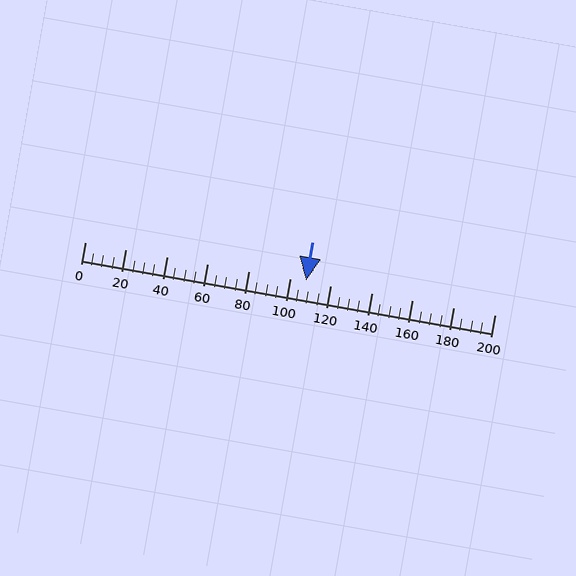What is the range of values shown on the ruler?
The ruler shows values from 0 to 200.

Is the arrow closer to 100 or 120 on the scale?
The arrow is closer to 100.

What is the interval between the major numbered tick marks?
The major tick marks are spaced 20 units apart.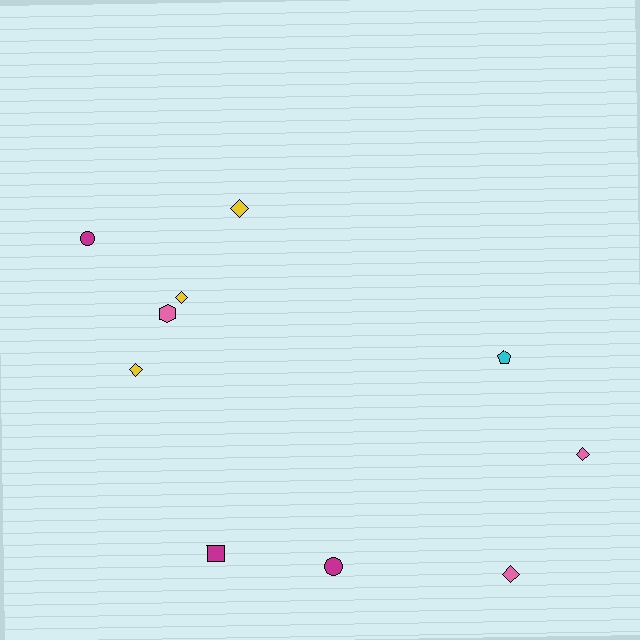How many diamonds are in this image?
There are 5 diamonds.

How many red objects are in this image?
There are no red objects.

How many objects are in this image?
There are 10 objects.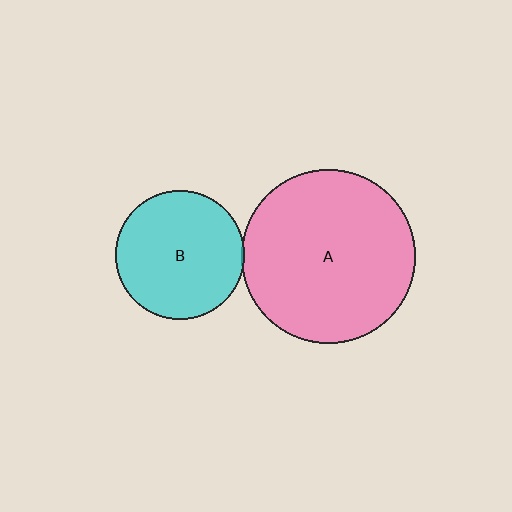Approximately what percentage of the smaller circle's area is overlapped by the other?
Approximately 5%.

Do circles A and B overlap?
Yes.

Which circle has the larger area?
Circle A (pink).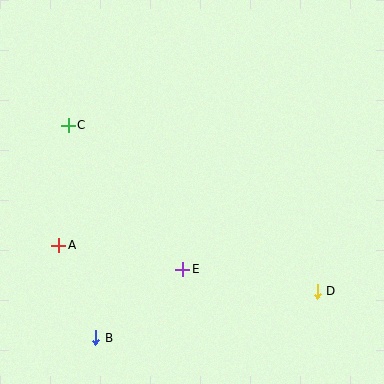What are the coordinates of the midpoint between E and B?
The midpoint between E and B is at (139, 304).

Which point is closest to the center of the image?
Point E at (183, 269) is closest to the center.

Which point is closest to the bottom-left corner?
Point B is closest to the bottom-left corner.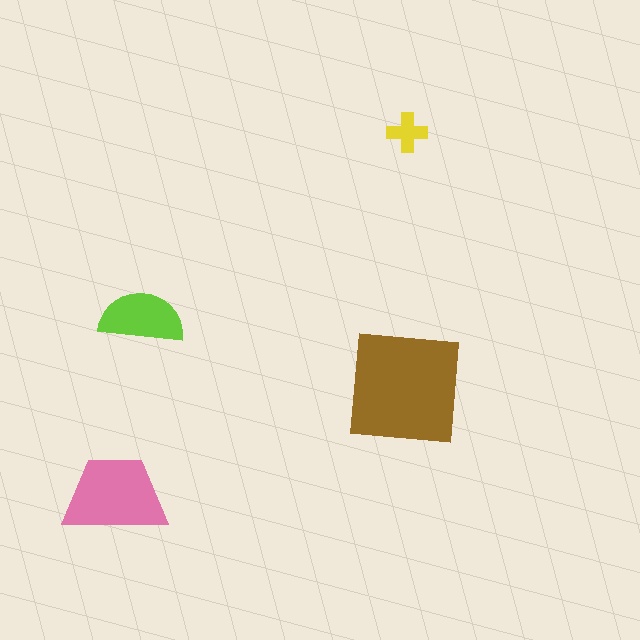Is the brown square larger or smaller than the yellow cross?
Larger.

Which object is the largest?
The brown square.